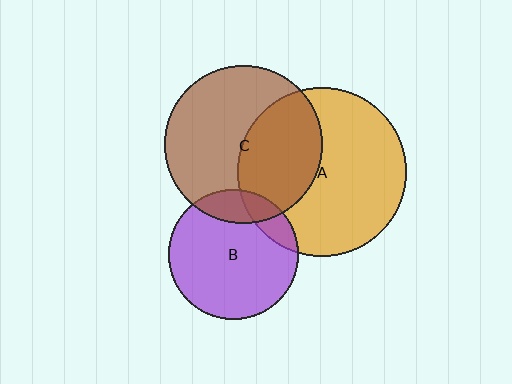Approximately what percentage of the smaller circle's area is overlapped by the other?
Approximately 15%.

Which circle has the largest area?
Circle A (orange).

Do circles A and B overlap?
Yes.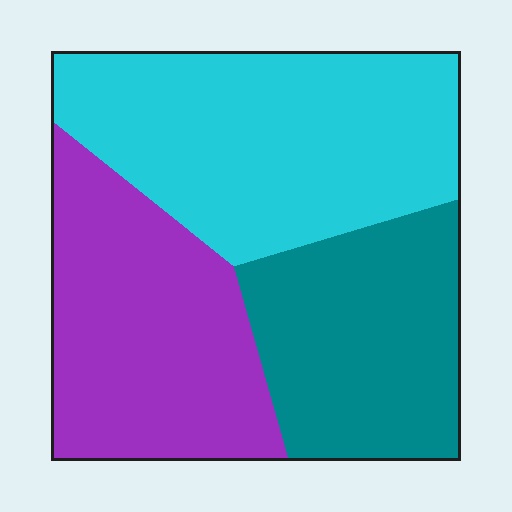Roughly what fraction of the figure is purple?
Purple covers roughly 30% of the figure.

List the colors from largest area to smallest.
From largest to smallest: cyan, purple, teal.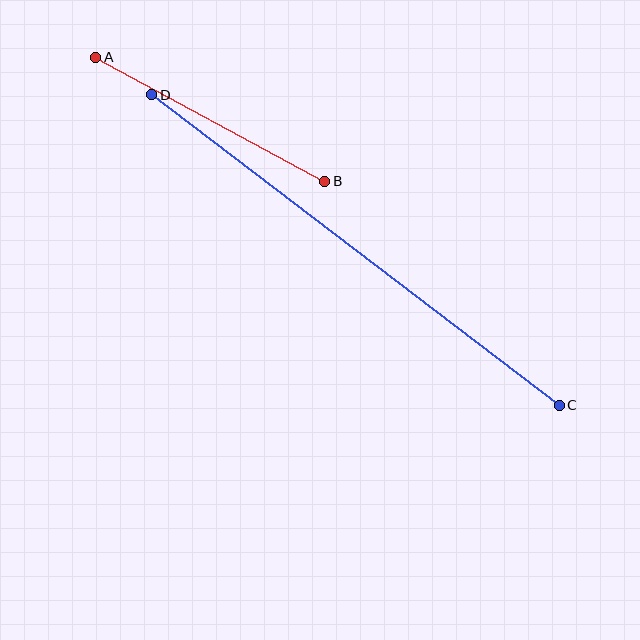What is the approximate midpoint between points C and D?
The midpoint is at approximately (356, 250) pixels.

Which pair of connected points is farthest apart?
Points C and D are farthest apart.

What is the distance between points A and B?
The distance is approximately 261 pixels.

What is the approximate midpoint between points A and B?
The midpoint is at approximately (210, 119) pixels.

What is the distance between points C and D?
The distance is approximately 512 pixels.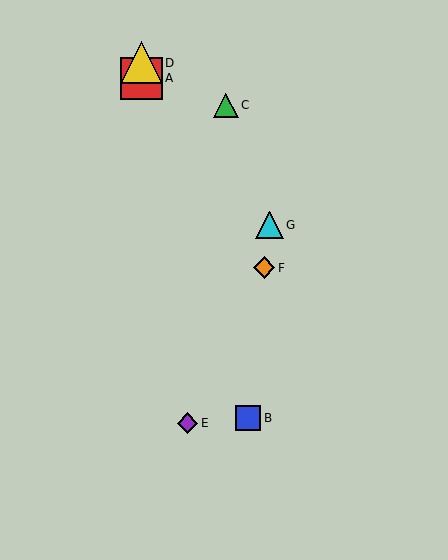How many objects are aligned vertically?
2 objects (A, D) are aligned vertically.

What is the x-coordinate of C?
Object C is at x≈226.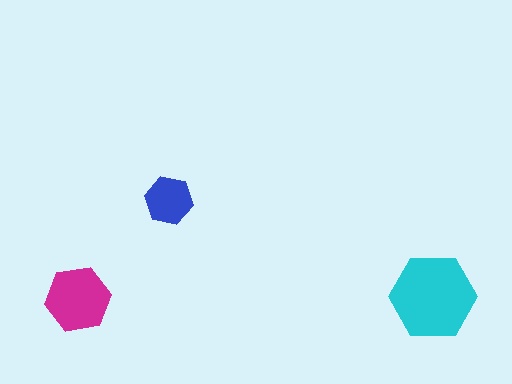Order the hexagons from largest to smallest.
the cyan one, the magenta one, the blue one.